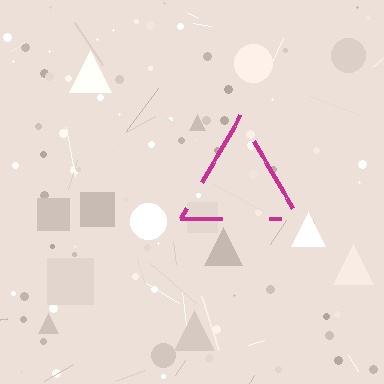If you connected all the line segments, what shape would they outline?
They would outline a triangle.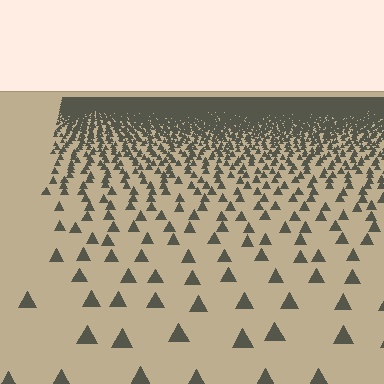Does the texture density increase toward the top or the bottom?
Density increases toward the top.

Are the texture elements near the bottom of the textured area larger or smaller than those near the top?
Larger. Near the bottom, elements are closer to the viewer and appear at a bigger on-screen size.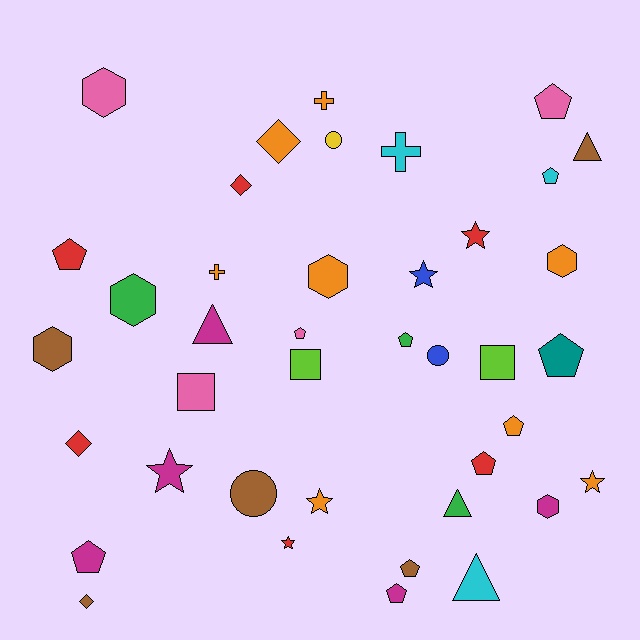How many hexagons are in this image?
There are 6 hexagons.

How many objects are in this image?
There are 40 objects.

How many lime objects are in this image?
There are 2 lime objects.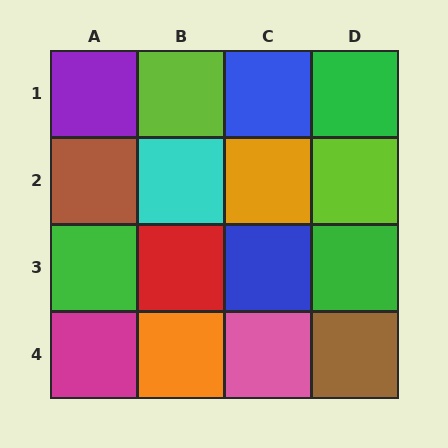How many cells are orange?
2 cells are orange.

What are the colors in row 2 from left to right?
Brown, cyan, orange, lime.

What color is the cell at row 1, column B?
Lime.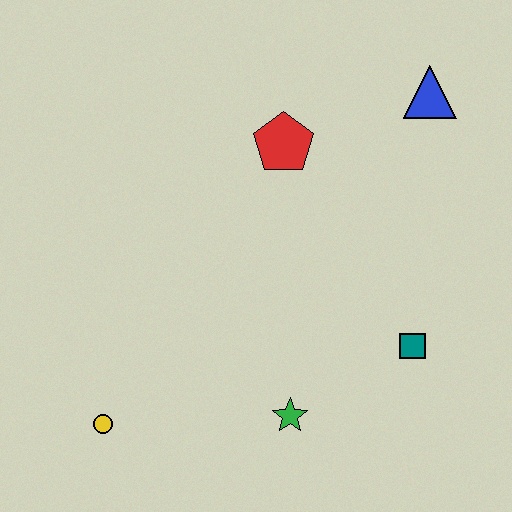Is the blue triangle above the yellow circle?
Yes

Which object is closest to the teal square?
The green star is closest to the teal square.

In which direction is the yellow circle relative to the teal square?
The yellow circle is to the left of the teal square.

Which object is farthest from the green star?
The blue triangle is farthest from the green star.